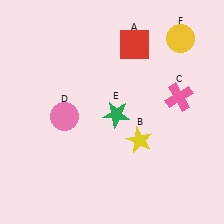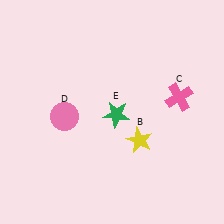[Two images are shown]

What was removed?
The yellow circle (F), the red square (A) were removed in Image 2.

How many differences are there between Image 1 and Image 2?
There are 2 differences between the two images.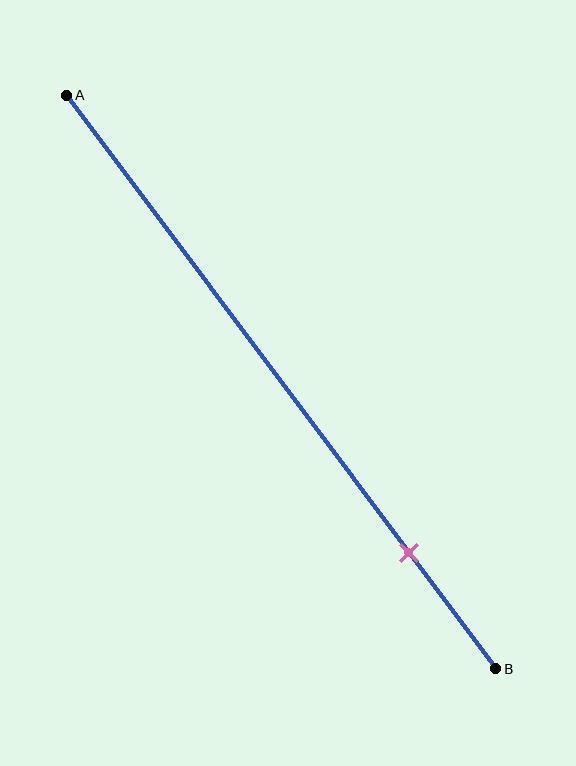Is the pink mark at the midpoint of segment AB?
No, the mark is at about 80% from A, not at the 50% midpoint.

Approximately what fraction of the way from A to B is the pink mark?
The pink mark is approximately 80% of the way from A to B.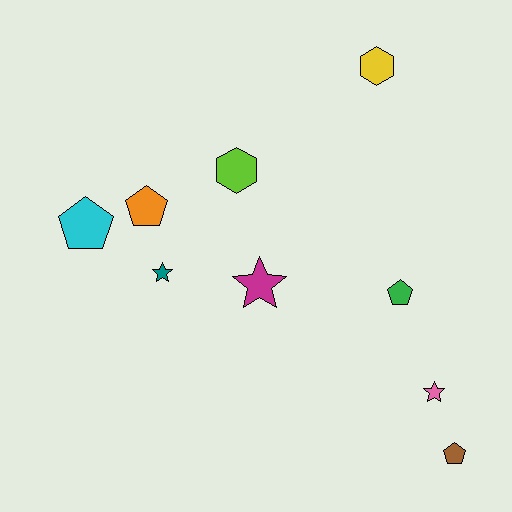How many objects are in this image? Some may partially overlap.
There are 9 objects.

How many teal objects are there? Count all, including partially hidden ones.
There is 1 teal object.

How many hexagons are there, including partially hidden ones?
There are 2 hexagons.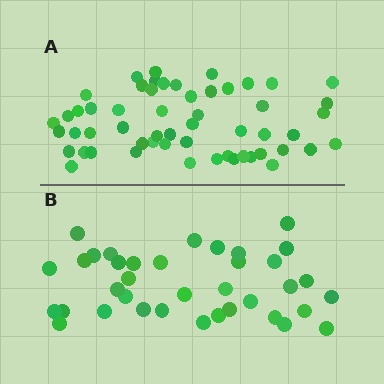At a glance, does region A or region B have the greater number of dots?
Region A (the top region) has more dots.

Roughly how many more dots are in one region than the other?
Region A has approximately 20 more dots than region B.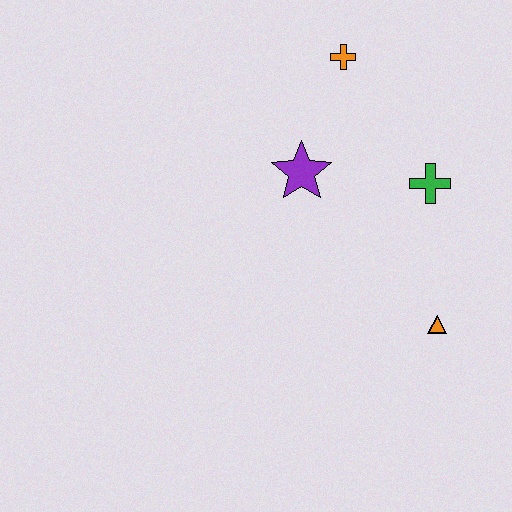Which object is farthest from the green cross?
The orange cross is farthest from the green cross.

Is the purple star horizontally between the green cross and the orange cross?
No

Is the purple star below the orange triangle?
No